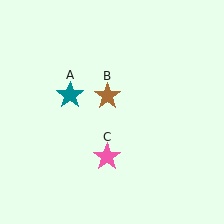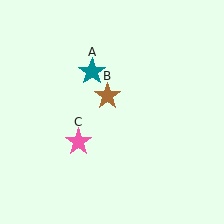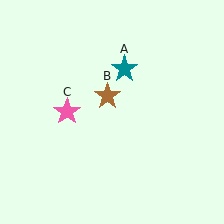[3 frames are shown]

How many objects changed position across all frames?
2 objects changed position: teal star (object A), pink star (object C).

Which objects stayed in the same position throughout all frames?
Brown star (object B) remained stationary.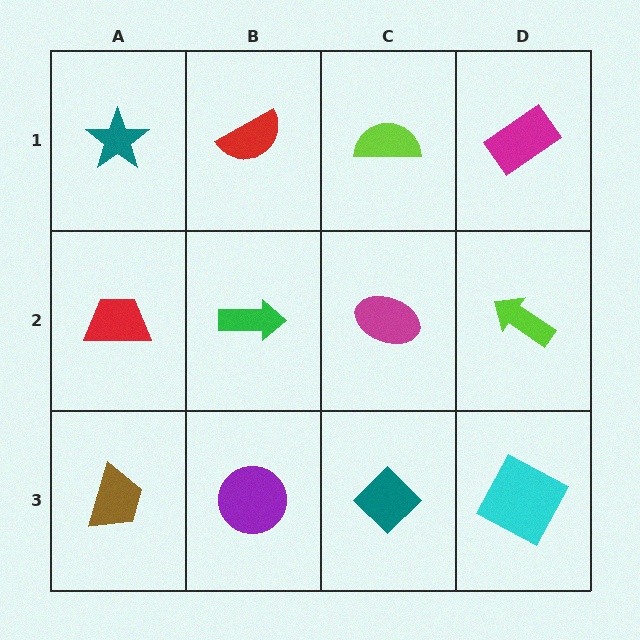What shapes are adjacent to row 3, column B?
A green arrow (row 2, column B), a brown trapezoid (row 3, column A), a teal diamond (row 3, column C).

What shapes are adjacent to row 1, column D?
A lime arrow (row 2, column D), a lime semicircle (row 1, column C).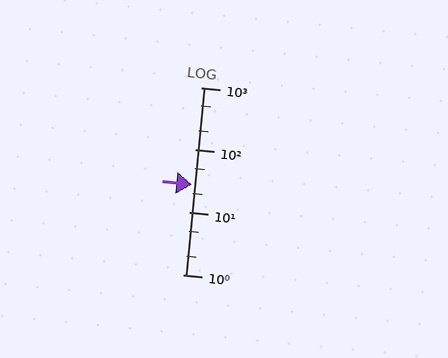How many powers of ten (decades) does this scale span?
The scale spans 3 decades, from 1 to 1000.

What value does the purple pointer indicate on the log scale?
The pointer indicates approximately 28.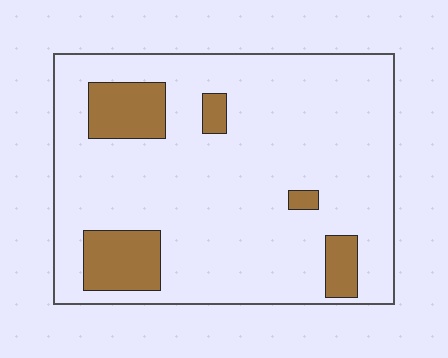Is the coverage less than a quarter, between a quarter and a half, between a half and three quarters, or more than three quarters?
Less than a quarter.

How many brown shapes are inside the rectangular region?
5.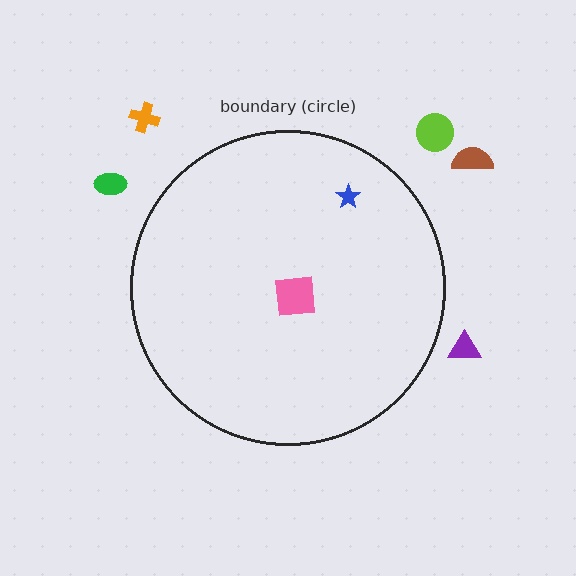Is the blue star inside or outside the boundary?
Inside.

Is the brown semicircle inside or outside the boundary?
Outside.